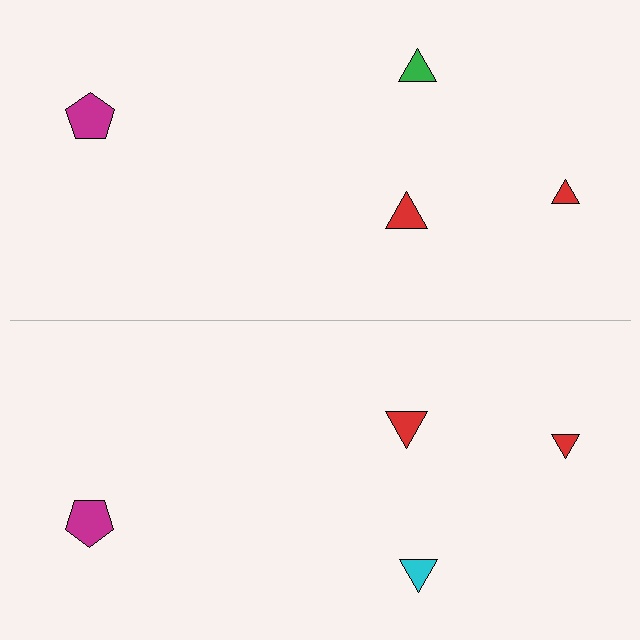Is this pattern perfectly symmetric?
No, the pattern is not perfectly symmetric. The cyan triangle on the bottom side breaks the symmetry — its mirror counterpart is green.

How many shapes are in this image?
There are 8 shapes in this image.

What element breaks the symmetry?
The cyan triangle on the bottom side breaks the symmetry — its mirror counterpart is green.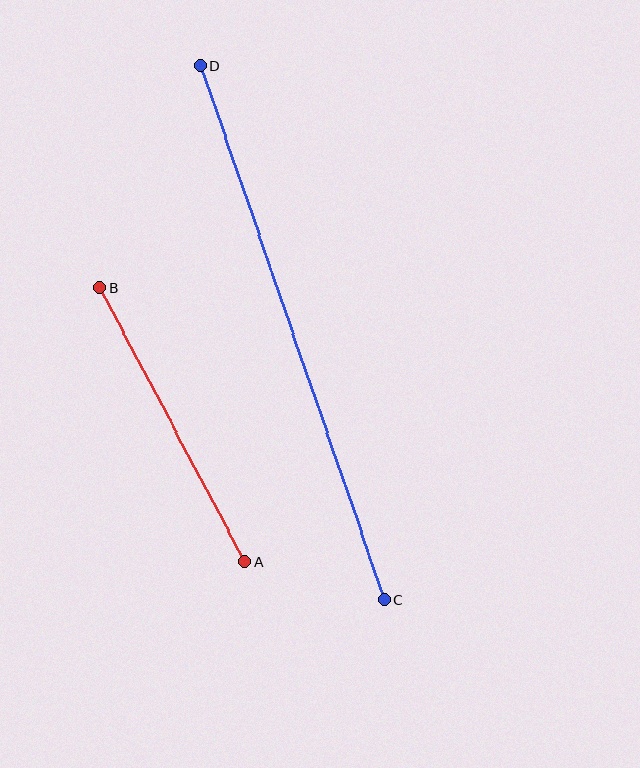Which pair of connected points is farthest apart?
Points C and D are farthest apart.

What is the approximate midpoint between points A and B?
The midpoint is at approximately (172, 425) pixels.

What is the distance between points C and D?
The distance is approximately 564 pixels.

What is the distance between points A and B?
The distance is approximately 310 pixels.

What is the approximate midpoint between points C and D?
The midpoint is at approximately (292, 332) pixels.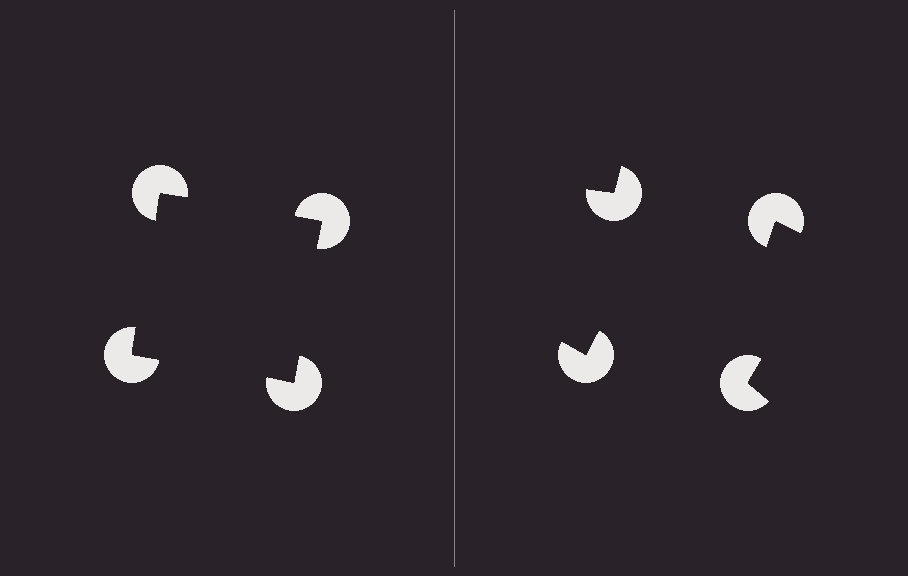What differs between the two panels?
The pac-man discs are positioned identically on both sides; only the wedge orientations differ. On the left they align to a square; on the right they are misaligned.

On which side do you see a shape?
An illusory square appears on the left side. On the right side the wedge cuts are rotated, so no coherent shape forms.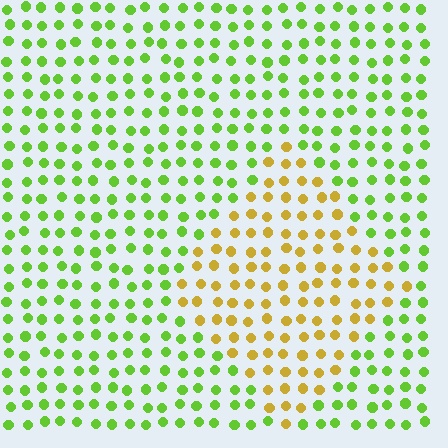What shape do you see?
I see a diamond.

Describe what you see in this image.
The image is filled with small lime elements in a uniform arrangement. A diamond-shaped region is visible where the elements are tinted to a slightly different hue, forming a subtle color boundary.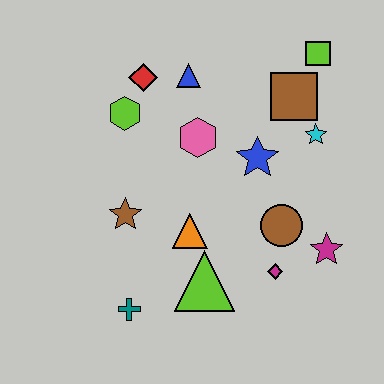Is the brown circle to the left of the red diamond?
No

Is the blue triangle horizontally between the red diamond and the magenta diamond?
Yes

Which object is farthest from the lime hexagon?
The magenta star is farthest from the lime hexagon.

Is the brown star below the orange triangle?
No